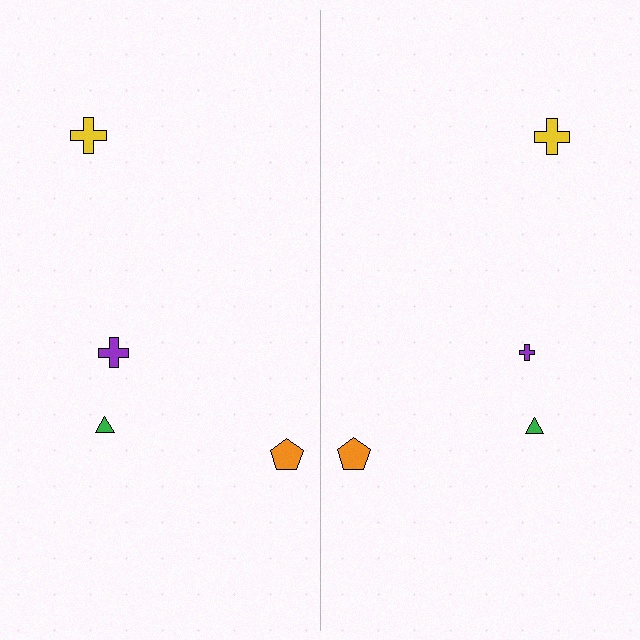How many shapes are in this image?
There are 8 shapes in this image.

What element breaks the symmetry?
The purple cross on the right side has a different size than its mirror counterpart.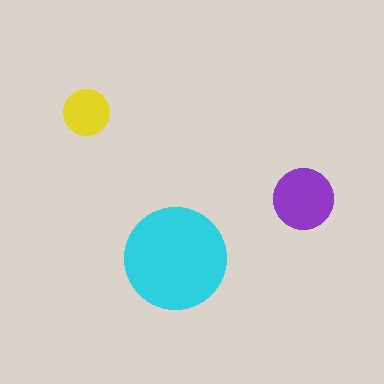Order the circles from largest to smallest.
the cyan one, the purple one, the yellow one.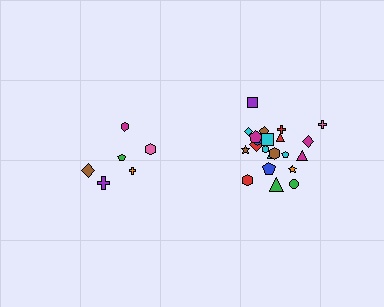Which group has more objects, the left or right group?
The right group.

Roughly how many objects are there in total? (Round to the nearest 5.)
Roughly 30 objects in total.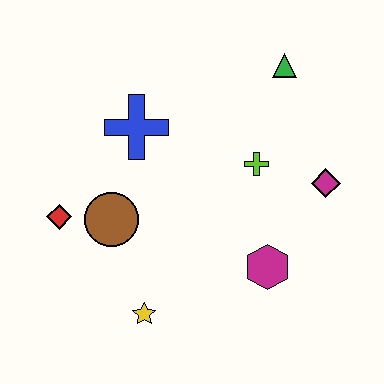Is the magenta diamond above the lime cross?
No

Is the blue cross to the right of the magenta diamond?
No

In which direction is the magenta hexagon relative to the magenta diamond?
The magenta hexagon is below the magenta diamond.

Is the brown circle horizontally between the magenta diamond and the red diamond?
Yes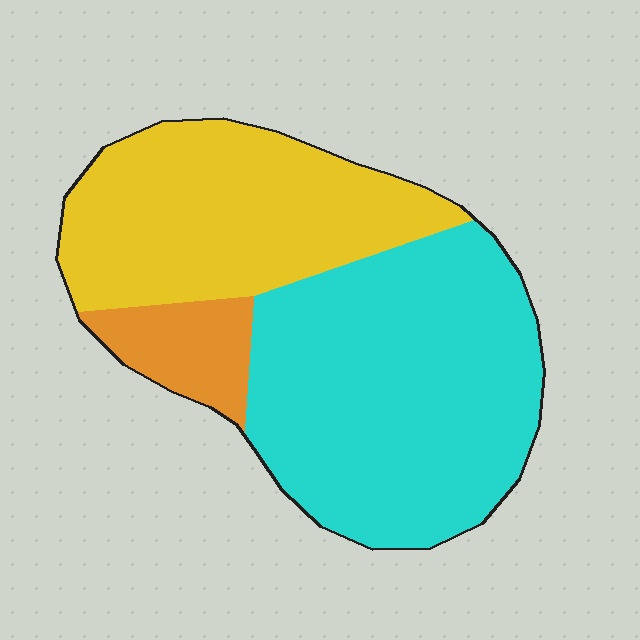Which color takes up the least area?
Orange, at roughly 10%.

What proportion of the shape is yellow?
Yellow covers about 35% of the shape.